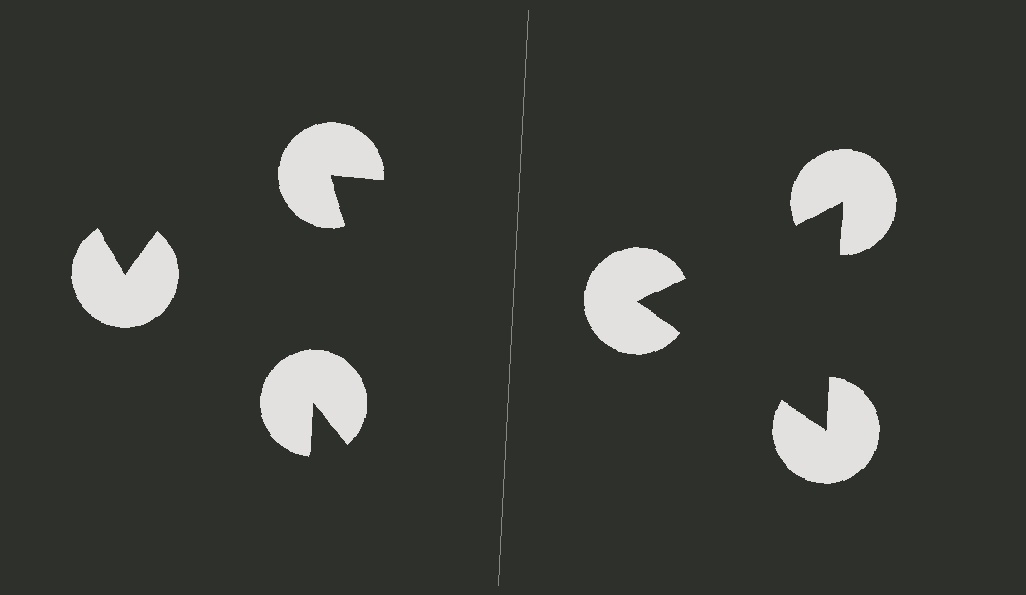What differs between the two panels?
The pac-man discs are positioned identically on both sides; only the wedge orientations differ. On the right they align to a triangle; on the left they are misaligned.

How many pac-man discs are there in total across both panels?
6 — 3 on each side.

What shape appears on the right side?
An illusory triangle.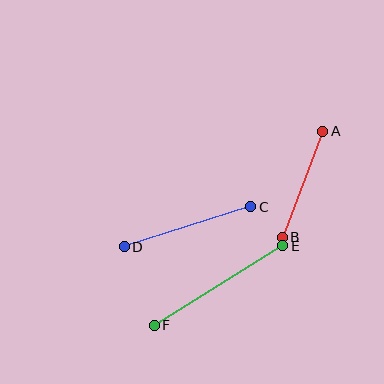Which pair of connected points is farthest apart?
Points E and F are farthest apart.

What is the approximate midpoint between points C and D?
The midpoint is at approximately (188, 227) pixels.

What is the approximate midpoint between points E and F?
The midpoint is at approximately (219, 286) pixels.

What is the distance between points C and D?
The distance is approximately 133 pixels.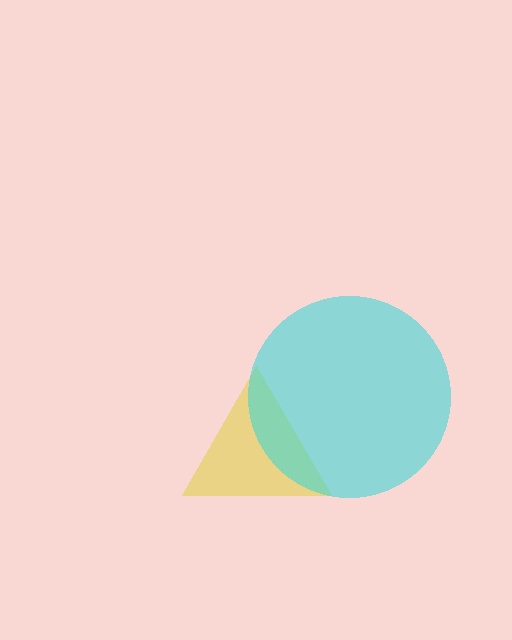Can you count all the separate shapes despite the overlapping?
Yes, there are 2 separate shapes.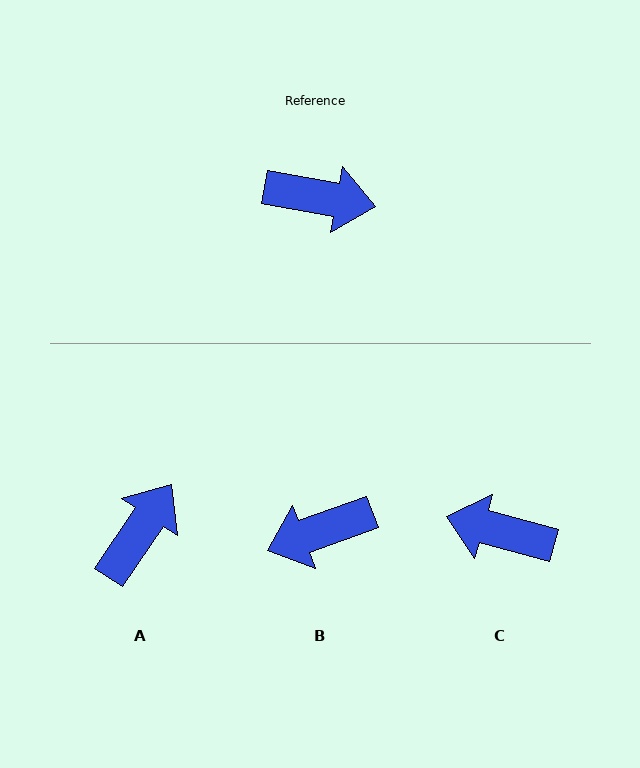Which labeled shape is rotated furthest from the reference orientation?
C, about 175 degrees away.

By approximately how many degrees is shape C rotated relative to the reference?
Approximately 175 degrees counter-clockwise.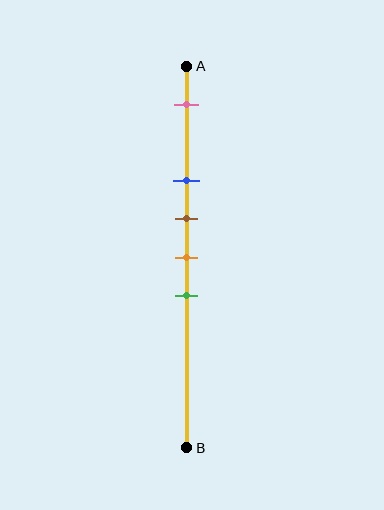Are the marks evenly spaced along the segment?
No, the marks are not evenly spaced.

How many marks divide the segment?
There are 5 marks dividing the segment.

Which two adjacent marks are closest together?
The brown and orange marks are the closest adjacent pair.